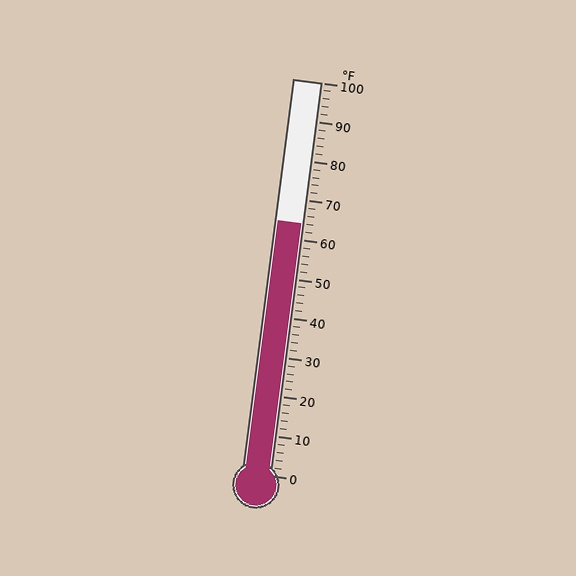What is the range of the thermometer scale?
The thermometer scale ranges from 0°F to 100°F.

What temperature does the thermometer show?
The thermometer shows approximately 64°F.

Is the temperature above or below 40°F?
The temperature is above 40°F.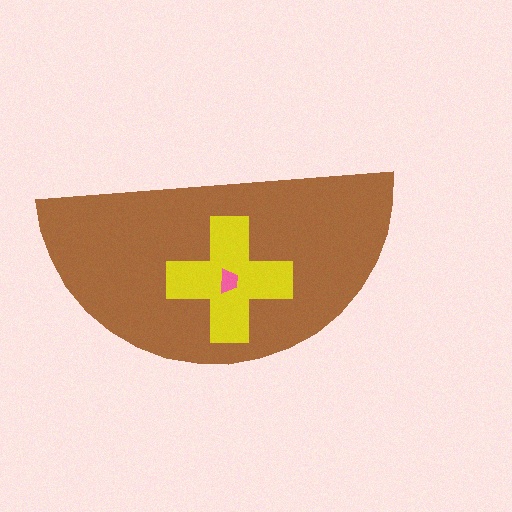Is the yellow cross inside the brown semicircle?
Yes.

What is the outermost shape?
The brown semicircle.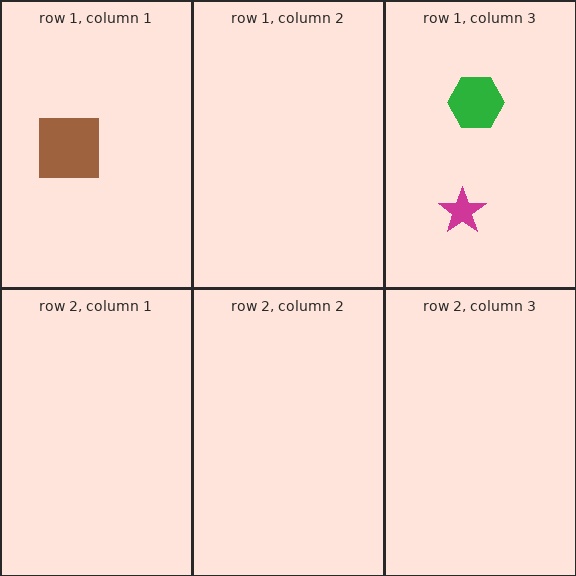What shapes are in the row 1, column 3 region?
The magenta star, the green hexagon.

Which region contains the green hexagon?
The row 1, column 3 region.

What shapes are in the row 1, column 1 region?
The brown square.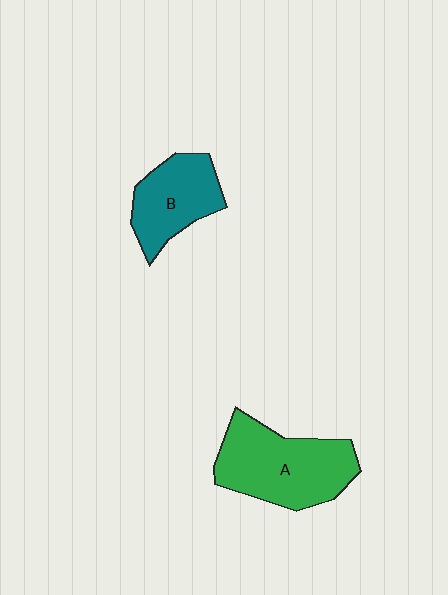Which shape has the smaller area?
Shape B (teal).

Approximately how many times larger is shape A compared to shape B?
Approximately 1.5 times.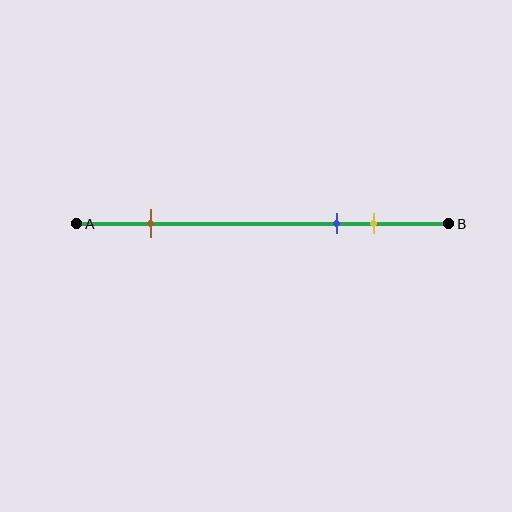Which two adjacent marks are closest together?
The blue and yellow marks are the closest adjacent pair.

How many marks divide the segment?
There are 3 marks dividing the segment.